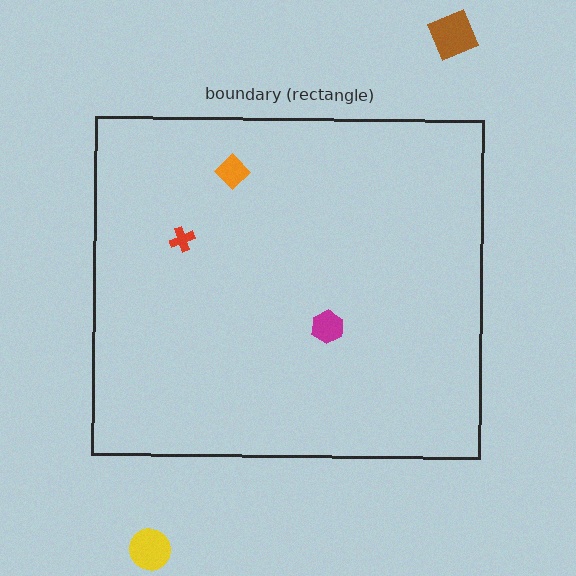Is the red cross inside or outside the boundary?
Inside.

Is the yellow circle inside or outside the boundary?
Outside.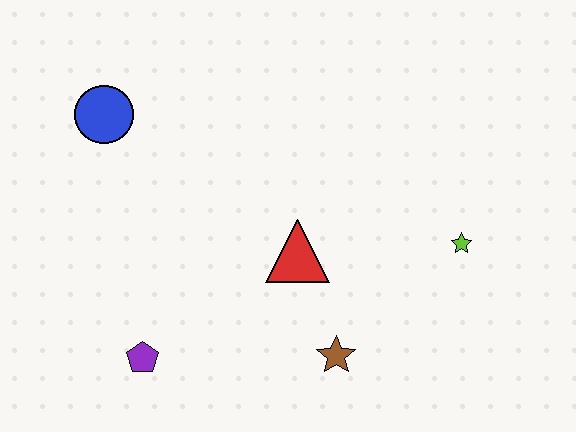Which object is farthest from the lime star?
The blue circle is farthest from the lime star.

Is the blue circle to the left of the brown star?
Yes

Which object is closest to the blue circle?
The red triangle is closest to the blue circle.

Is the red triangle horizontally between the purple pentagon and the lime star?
Yes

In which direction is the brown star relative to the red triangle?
The brown star is below the red triangle.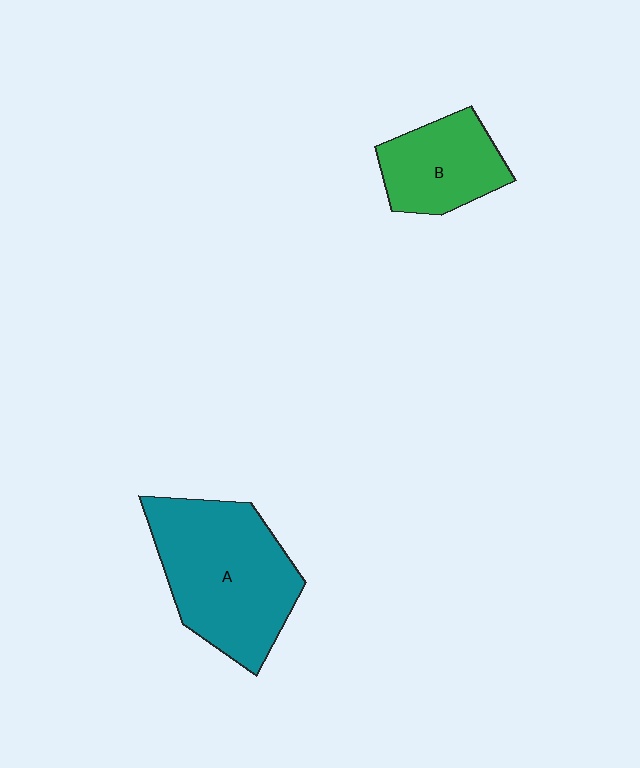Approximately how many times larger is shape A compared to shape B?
Approximately 1.8 times.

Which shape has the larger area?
Shape A (teal).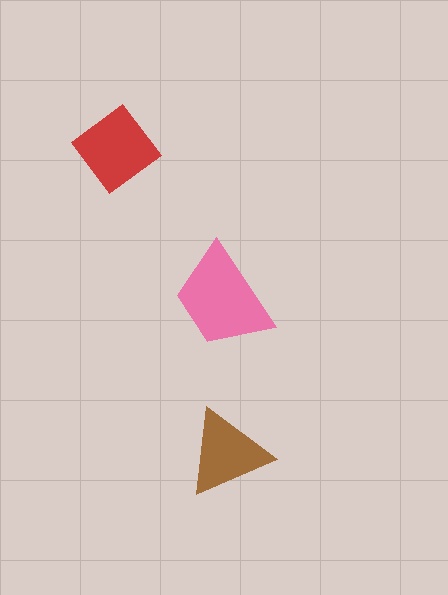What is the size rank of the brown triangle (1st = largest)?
3rd.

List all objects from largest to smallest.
The pink trapezoid, the red diamond, the brown triangle.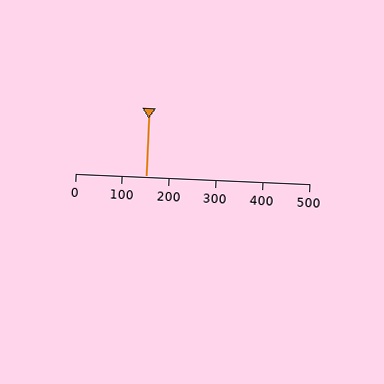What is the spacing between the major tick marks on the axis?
The major ticks are spaced 100 apart.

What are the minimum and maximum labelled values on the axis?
The axis runs from 0 to 500.